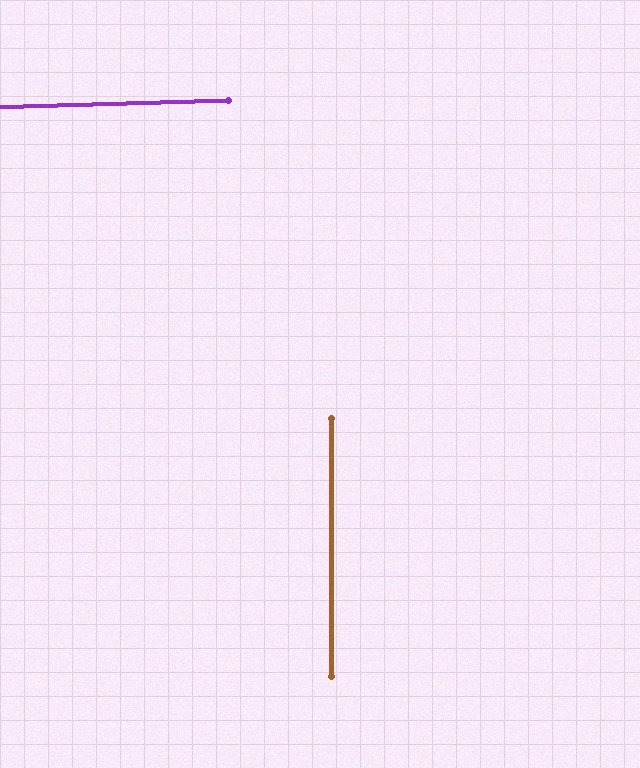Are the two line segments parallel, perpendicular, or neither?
Perpendicular — they meet at approximately 88°.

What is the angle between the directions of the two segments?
Approximately 88 degrees.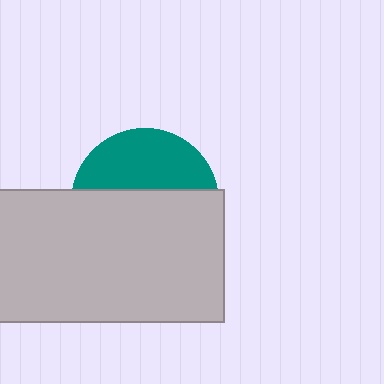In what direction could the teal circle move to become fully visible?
The teal circle could move up. That would shift it out from behind the light gray rectangle entirely.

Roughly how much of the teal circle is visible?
A small part of it is visible (roughly 39%).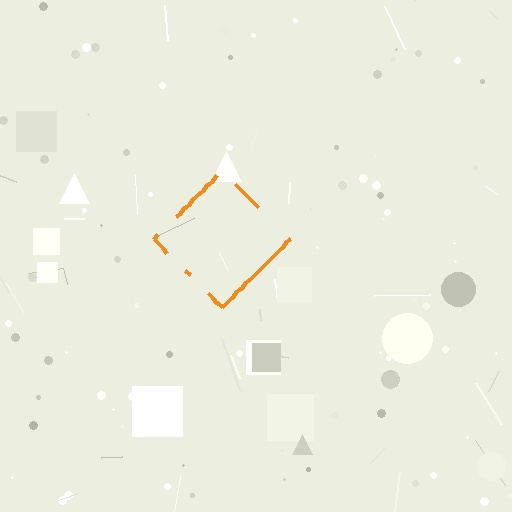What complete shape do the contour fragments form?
The contour fragments form a diamond.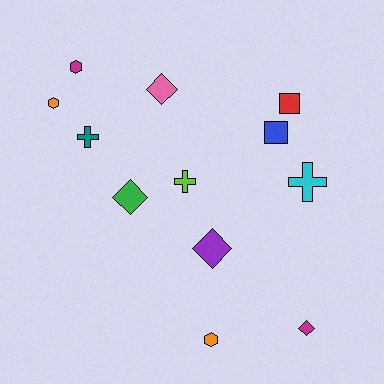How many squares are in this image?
There are 2 squares.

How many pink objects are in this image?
There is 1 pink object.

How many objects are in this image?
There are 12 objects.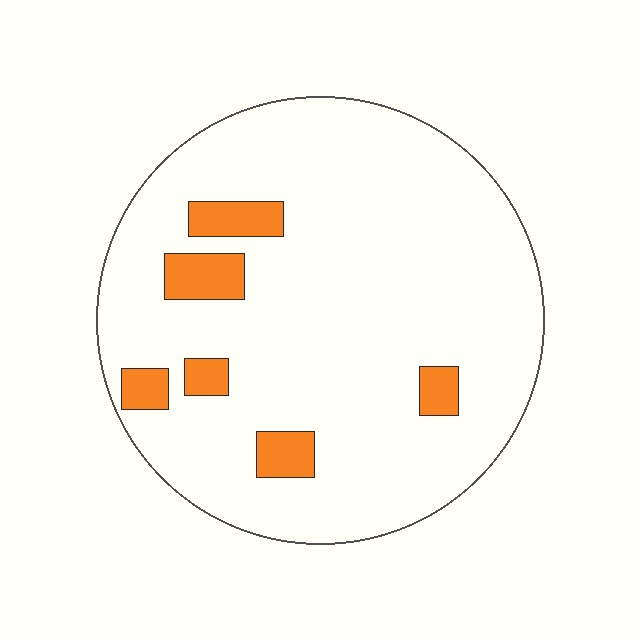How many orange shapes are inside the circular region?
6.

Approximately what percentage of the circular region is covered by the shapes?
Approximately 10%.